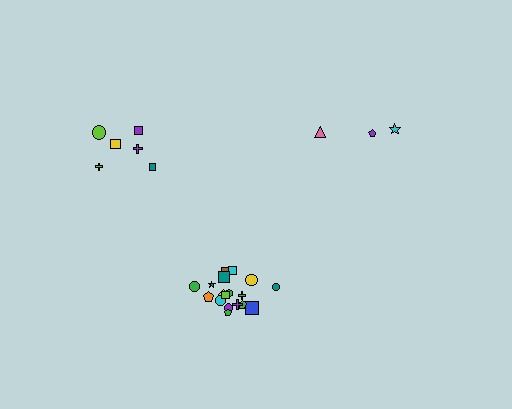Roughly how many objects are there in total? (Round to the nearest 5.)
Roughly 25 objects in total.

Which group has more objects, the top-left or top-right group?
The top-left group.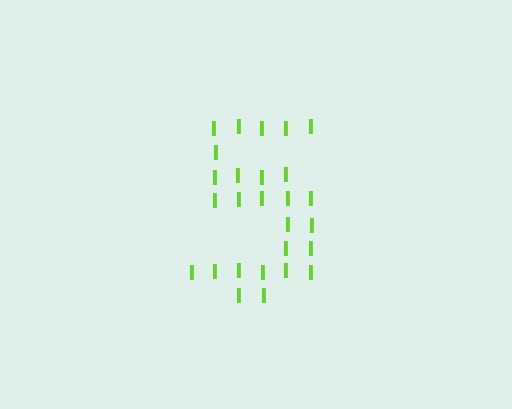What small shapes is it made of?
It is made of small letter I's.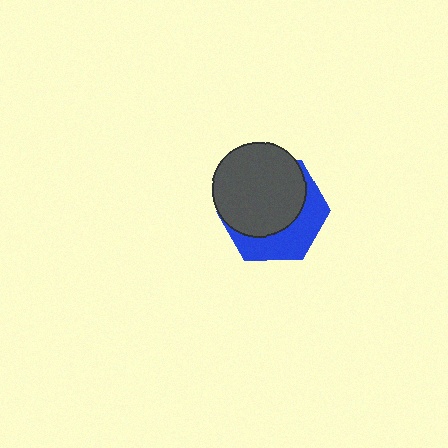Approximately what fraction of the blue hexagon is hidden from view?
Roughly 61% of the blue hexagon is hidden behind the dark gray circle.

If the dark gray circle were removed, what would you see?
You would see the complete blue hexagon.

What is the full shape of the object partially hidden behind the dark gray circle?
The partially hidden object is a blue hexagon.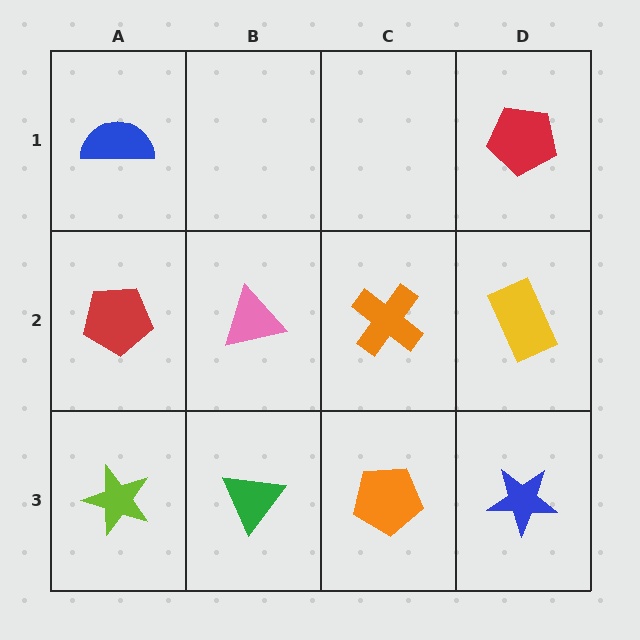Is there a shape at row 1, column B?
No, that cell is empty.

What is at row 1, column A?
A blue semicircle.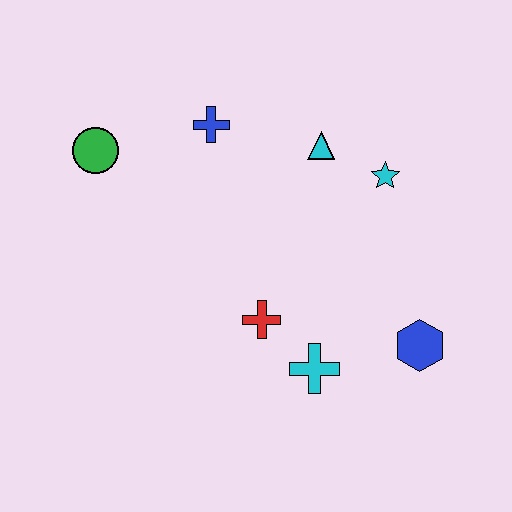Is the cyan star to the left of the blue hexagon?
Yes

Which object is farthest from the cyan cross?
The green circle is farthest from the cyan cross.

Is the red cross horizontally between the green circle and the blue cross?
No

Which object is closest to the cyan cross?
The red cross is closest to the cyan cross.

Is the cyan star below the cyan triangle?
Yes